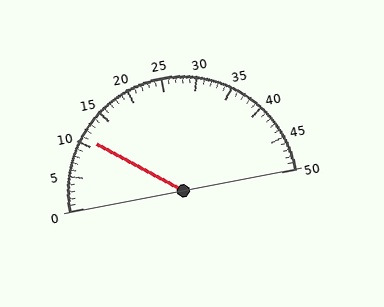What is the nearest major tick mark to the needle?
The nearest major tick mark is 10.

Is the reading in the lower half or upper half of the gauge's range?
The reading is in the lower half of the range (0 to 50).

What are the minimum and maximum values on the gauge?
The gauge ranges from 0 to 50.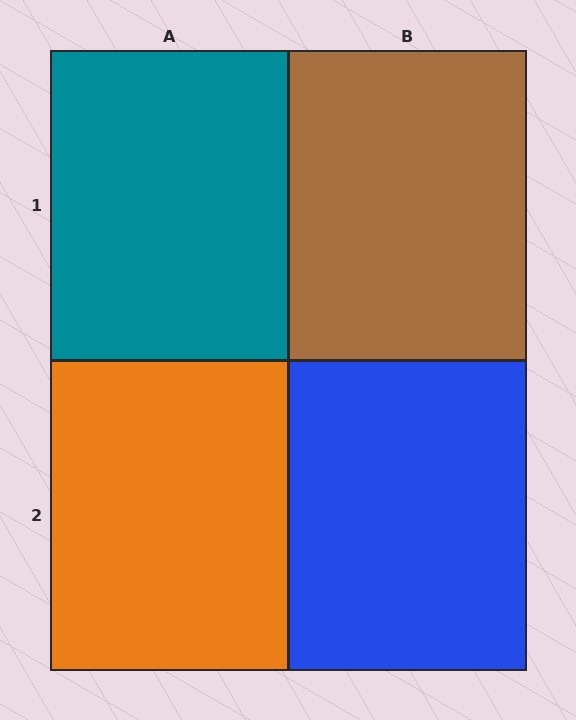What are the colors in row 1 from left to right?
Teal, brown.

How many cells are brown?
1 cell is brown.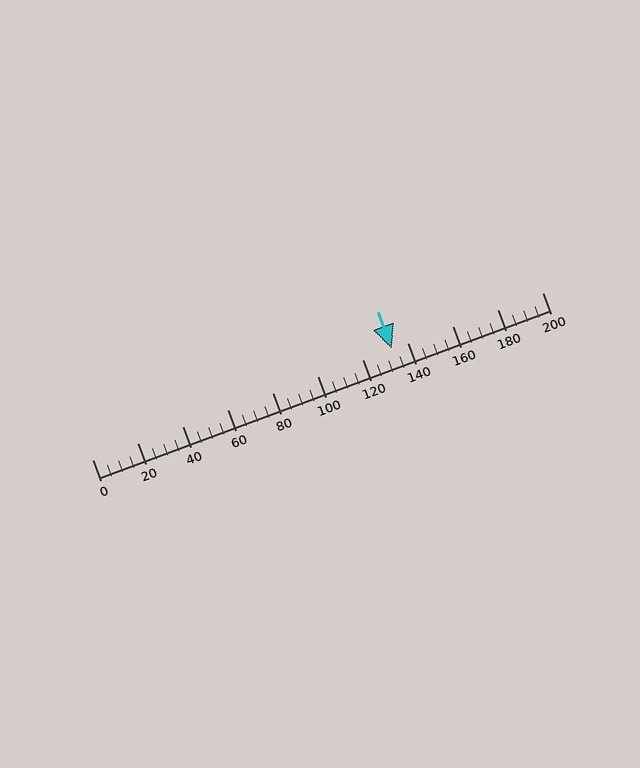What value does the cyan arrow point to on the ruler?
The cyan arrow points to approximately 133.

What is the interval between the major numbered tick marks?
The major tick marks are spaced 20 units apart.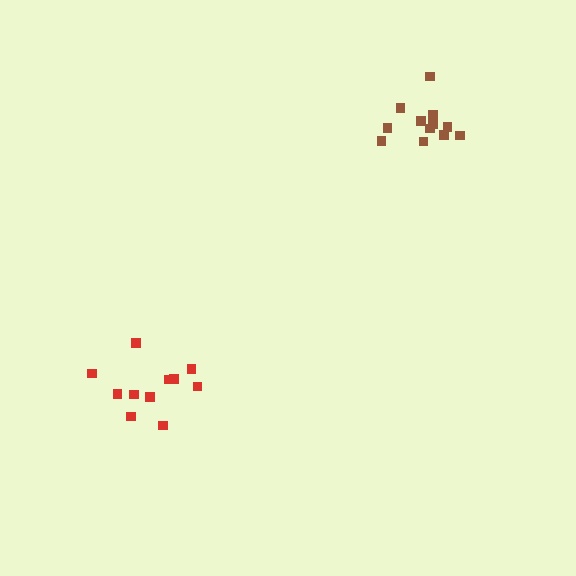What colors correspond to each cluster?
The clusters are colored: brown, red.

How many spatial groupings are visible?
There are 2 spatial groupings.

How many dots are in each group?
Group 1: 12 dots, Group 2: 11 dots (23 total).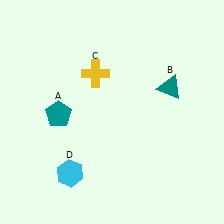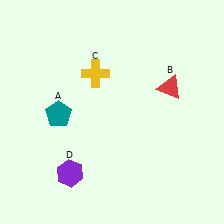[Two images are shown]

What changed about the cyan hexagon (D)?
In Image 1, D is cyan. In Image 2, it changed to purple.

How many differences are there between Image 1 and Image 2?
There are 2 differences between the two images.